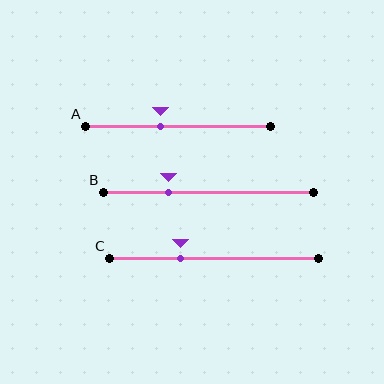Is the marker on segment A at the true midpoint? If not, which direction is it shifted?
No, the marker on segment A is shifted to the left by about 9% of the segment length.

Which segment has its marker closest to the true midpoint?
Segment A has its marker closest to the true midpoint.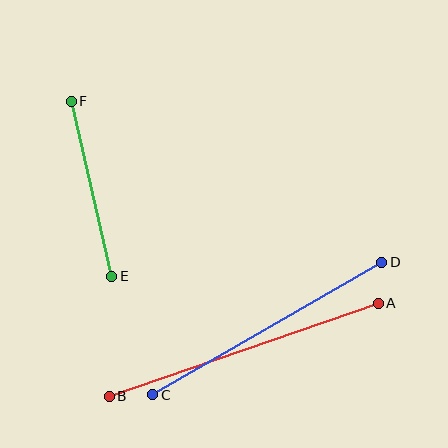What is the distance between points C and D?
The distance is approximately 265 pixels.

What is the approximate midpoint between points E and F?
The midpoint is at approximately (91, 189) pixels.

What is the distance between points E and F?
The distance is approximately 179 pixels.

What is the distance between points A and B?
The distance is approximately 285 pixels.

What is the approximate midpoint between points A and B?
The midpoint is at approximately (244, 350) pixels.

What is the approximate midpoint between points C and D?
The midpoint is at approximately (267, 329) pixels.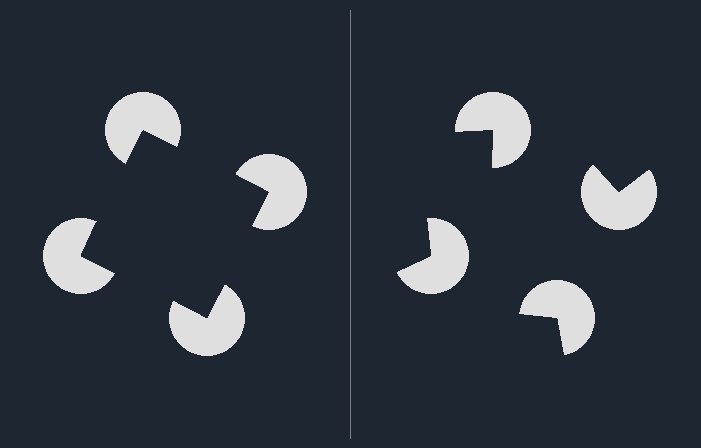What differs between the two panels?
The pac-man discs are positioned identically on both sides; only the wedge orientations differ. On the left they align to a square; on the right they are misaligned.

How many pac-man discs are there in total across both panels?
8 — 4 on each side.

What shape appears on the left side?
An illusory square.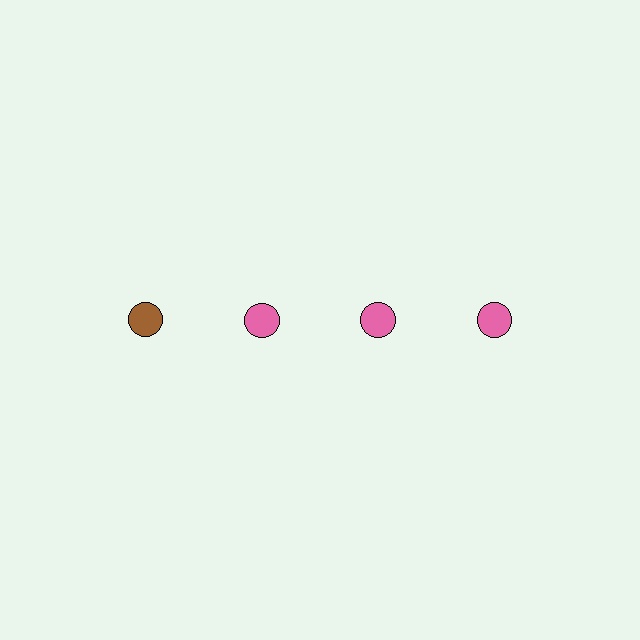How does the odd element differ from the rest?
It has a different color: brown instead of pink.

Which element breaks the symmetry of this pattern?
The brown circle in the top row, leftmost column breaks the symmetry. All other shapes are pink circles.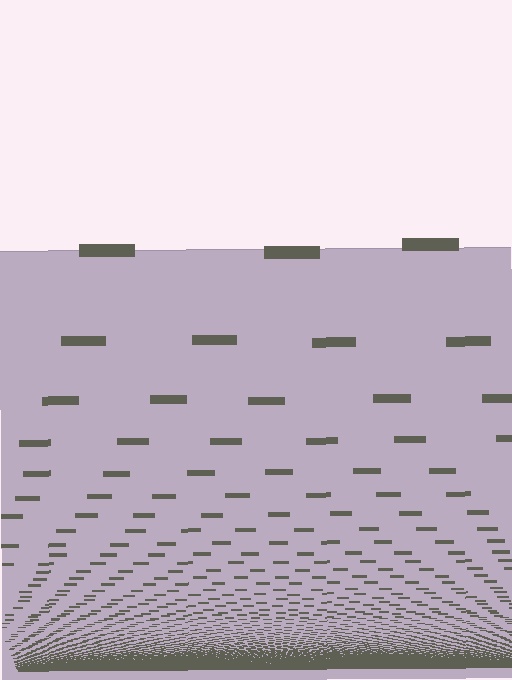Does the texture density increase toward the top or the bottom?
Density increases toward the bottom.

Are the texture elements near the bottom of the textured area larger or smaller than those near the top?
Smaller. The gradient is inverted — elements near the bottom are smaller and denser.